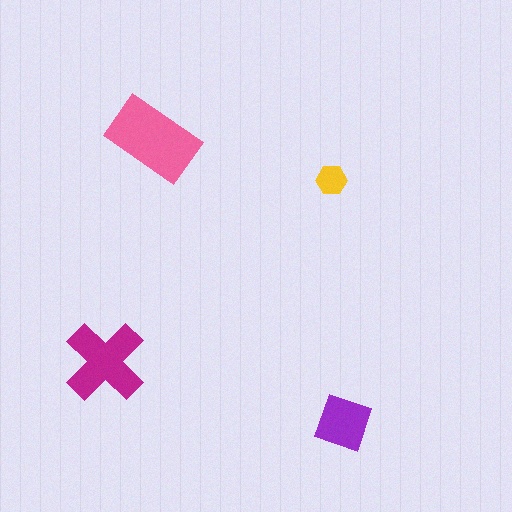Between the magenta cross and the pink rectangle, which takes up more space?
The pink rectangle.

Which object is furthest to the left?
The magenta cross is leftmost.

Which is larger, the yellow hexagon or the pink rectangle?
The pink rectangle.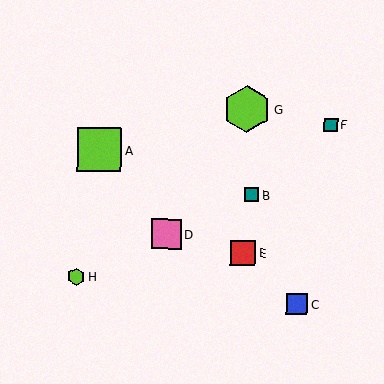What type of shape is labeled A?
Shape A is a lime square.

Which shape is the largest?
The lime hexagon (labeled G) is the largest.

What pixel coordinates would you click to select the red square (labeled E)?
Click at (243, 253) to select the red square E.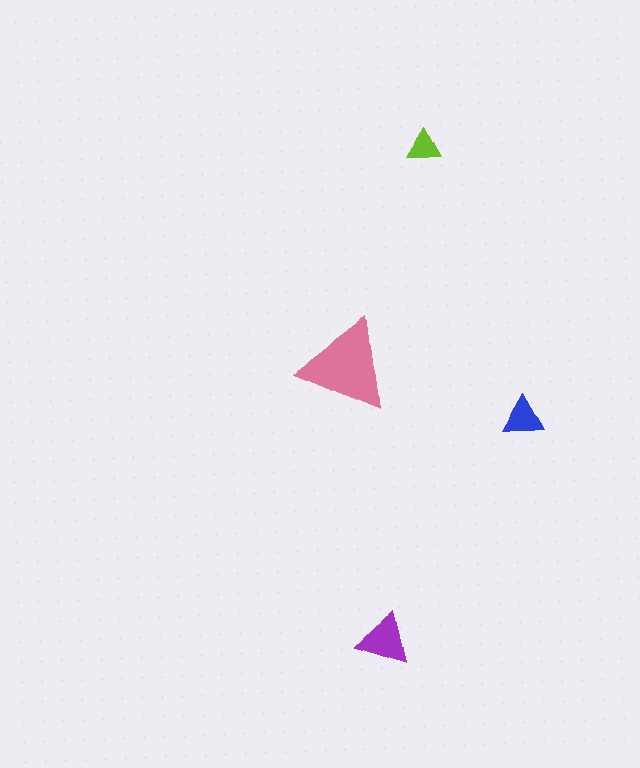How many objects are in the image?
There are 4 objects in the image.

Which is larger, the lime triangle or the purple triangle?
The purple one.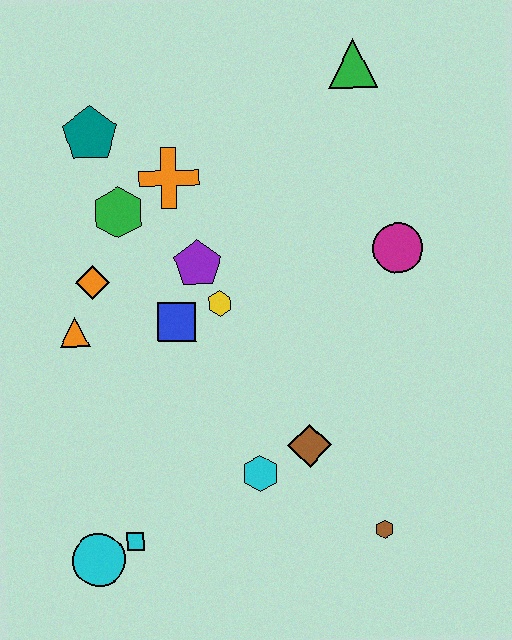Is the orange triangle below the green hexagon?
Yes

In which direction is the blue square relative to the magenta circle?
The blue square is to the left of the magenta circle.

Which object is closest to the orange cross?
The green hexagon is closest to the orange cross.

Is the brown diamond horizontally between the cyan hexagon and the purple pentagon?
No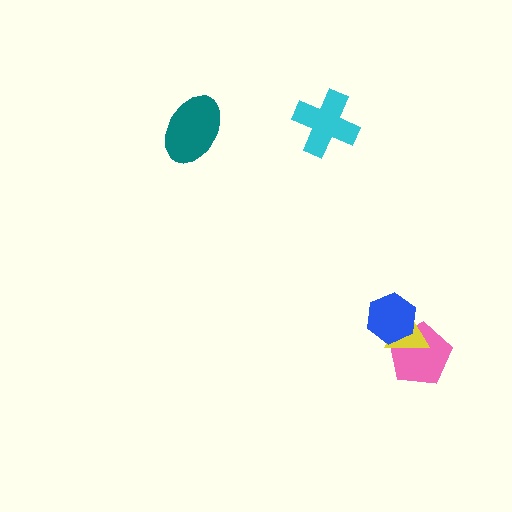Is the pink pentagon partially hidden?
Yes, it is partially covered by another shape.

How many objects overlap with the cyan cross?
0 objects overlap with the cyan cross.